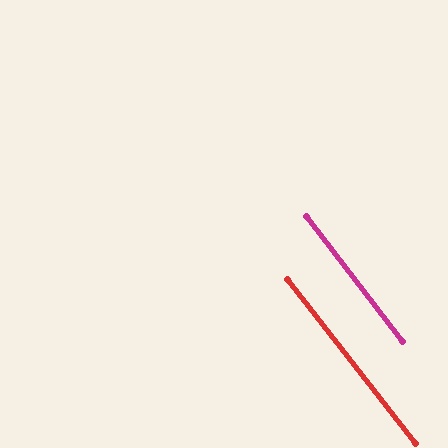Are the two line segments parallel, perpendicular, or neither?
Parallel — their directions differ by only 0.5°.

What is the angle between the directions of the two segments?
Approximately 0 degrees.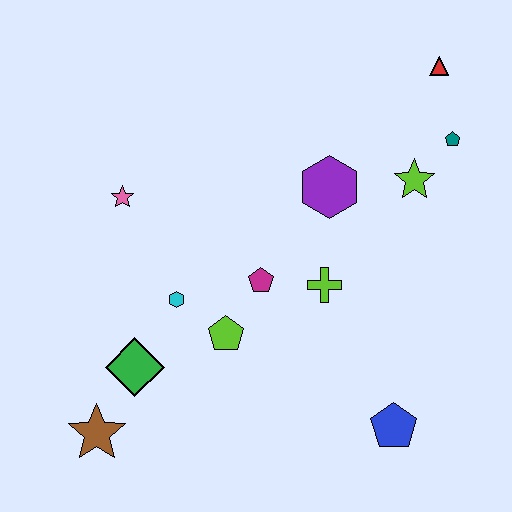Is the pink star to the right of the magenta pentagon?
No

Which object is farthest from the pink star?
The blue pentagon is farthest from the pink star.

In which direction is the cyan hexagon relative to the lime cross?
The cyan hexagon is to the left of the lime cross.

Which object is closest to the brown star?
The green diamond is closest to the brown star.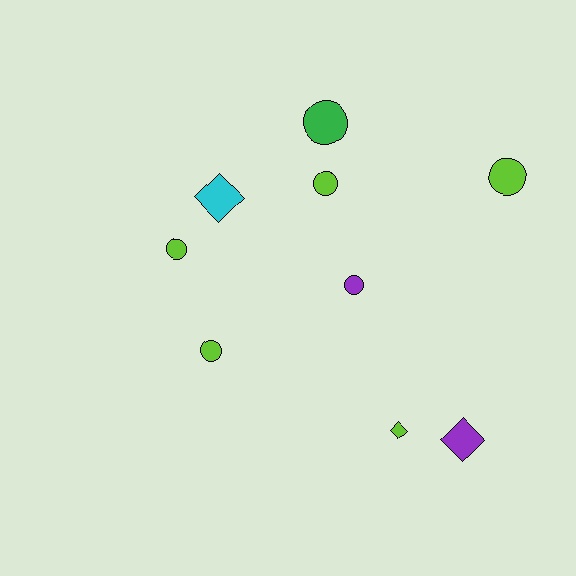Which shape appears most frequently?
Circle, with 6 objects.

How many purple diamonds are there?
There is 1 purple diamond.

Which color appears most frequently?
Lime, with 5 objects.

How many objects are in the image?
There are 9 objects.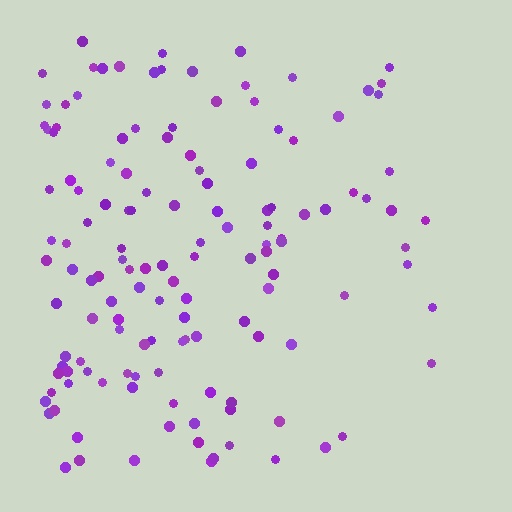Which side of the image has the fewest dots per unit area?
The right.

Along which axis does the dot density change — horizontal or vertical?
Horizontal.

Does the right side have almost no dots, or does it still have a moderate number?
Still a moderate number, just noticeably fewer than the left.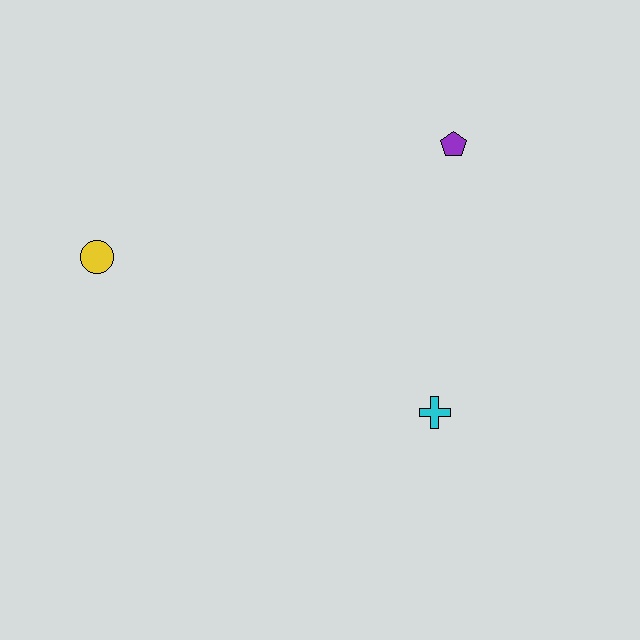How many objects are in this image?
There are 3 objects.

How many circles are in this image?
There is 1 circle.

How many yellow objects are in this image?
There is 1 yellow object.